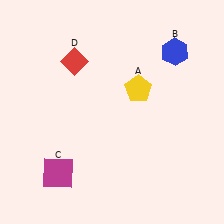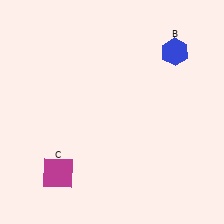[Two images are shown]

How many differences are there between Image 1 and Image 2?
There are 2 differences between the two images.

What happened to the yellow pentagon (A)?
The yellow pentagon (A) was removed in Image 2. It was in the top-right area of Image 1.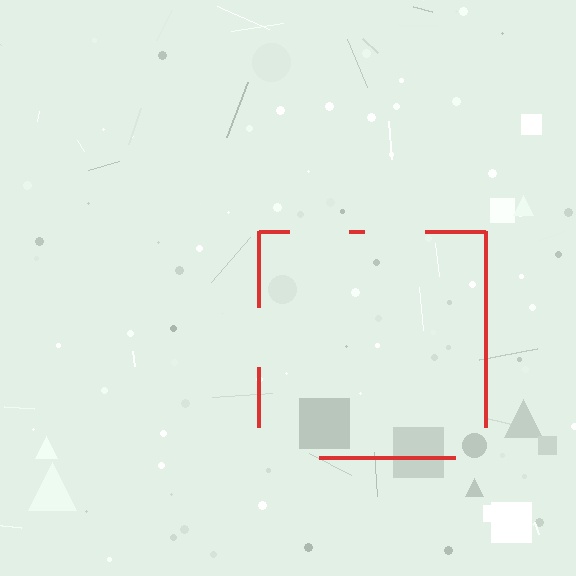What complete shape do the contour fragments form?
The contour fragments form a square.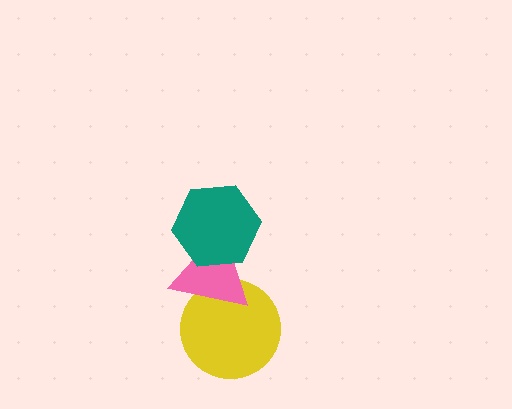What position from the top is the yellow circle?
The yellow circle is 3rd from the top.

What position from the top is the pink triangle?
The pink triangle is 2nd from the top.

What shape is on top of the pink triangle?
The teal hexagon is on top of the pink triangle.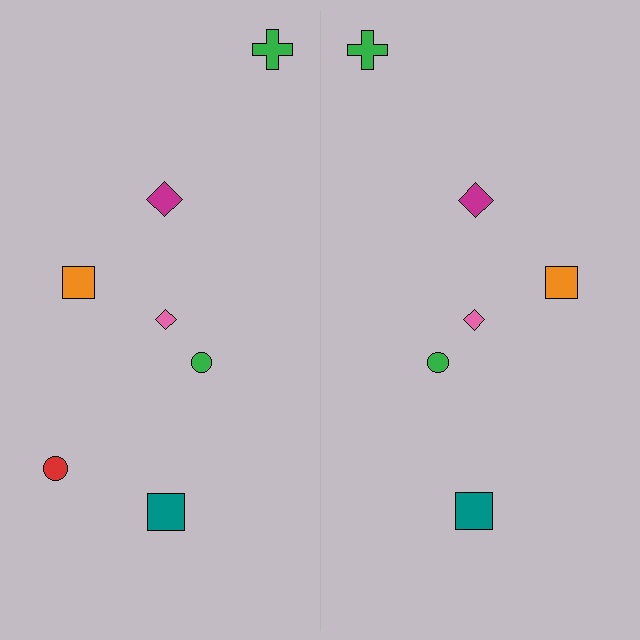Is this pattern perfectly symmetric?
No, the pattern is not perfectly symmetric. A red circle is missing from the right side.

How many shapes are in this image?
There are 13 shapes in this image.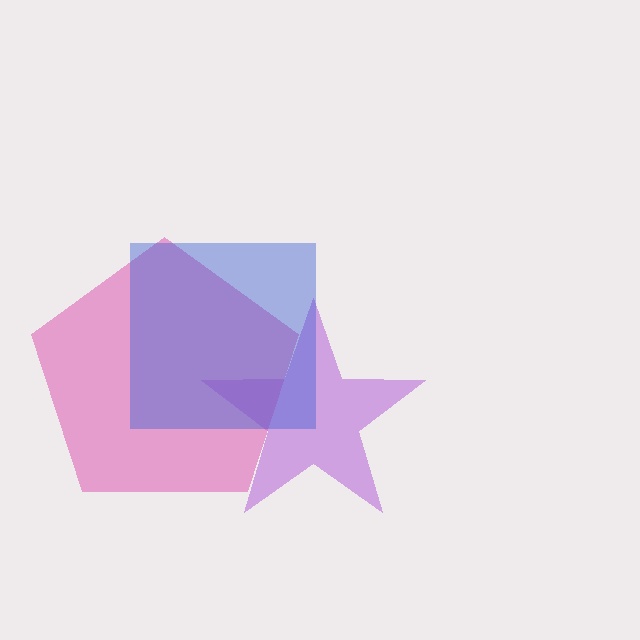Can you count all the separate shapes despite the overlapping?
Yes, there are 3 separate shapes.